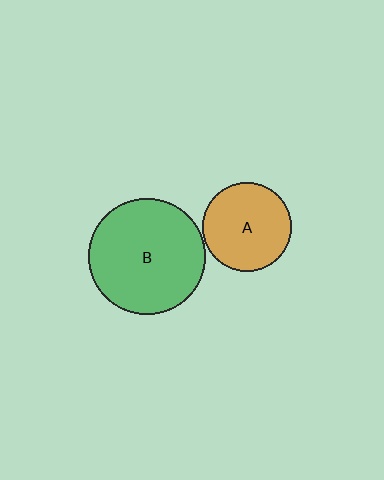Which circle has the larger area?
Circle B (green).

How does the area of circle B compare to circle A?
Approximately 1.7 times.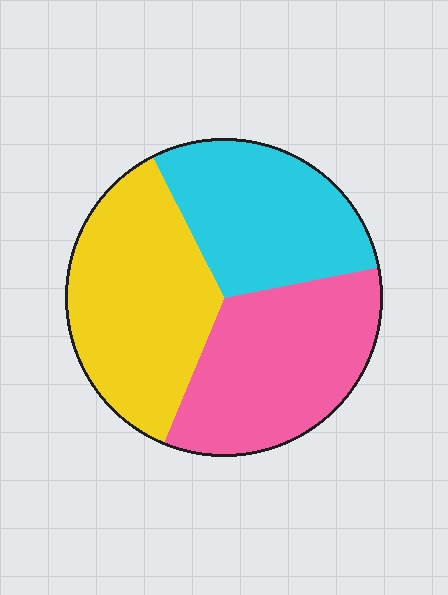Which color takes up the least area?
Cyan, at roughly 30%.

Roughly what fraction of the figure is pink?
Pink covers 34% of the figure.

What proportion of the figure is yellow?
Yellow takes up between a third and a half of the figure.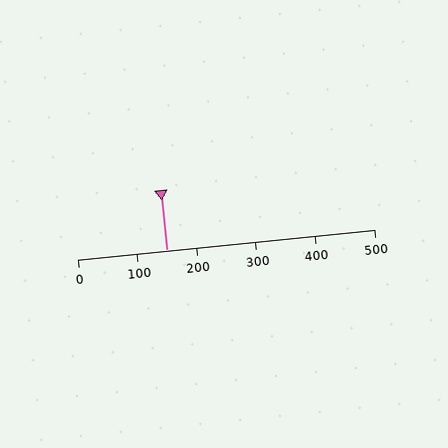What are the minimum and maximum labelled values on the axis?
The axis runs from 0 to 500.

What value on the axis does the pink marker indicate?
The marker indicates approximately 150.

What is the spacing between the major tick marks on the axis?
The major ticks are spaced 100 apart.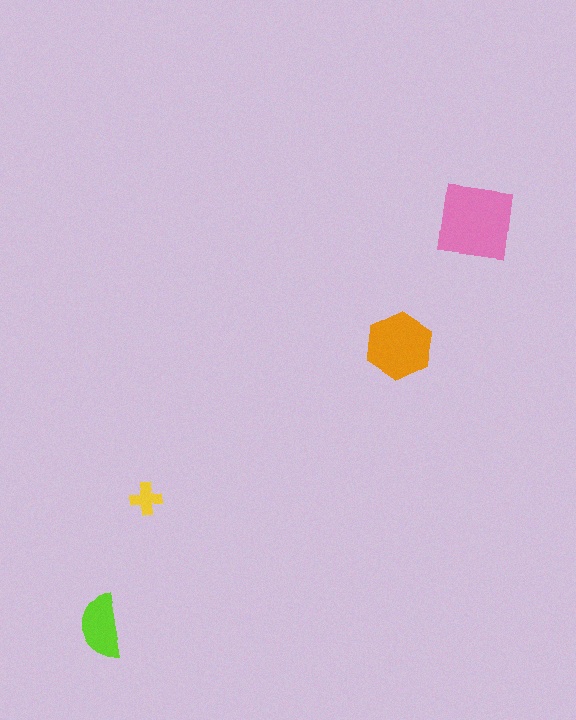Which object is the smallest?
The yellow cross.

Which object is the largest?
The pink square.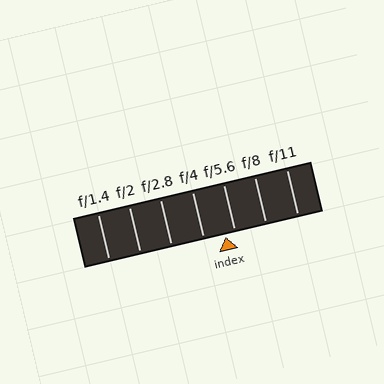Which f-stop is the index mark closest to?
The index mark is closest to f/5.6.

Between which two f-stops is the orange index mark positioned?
The index mark is between f/4 and f/5.6.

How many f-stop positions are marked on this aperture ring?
There are 7 f-stop positions marked.